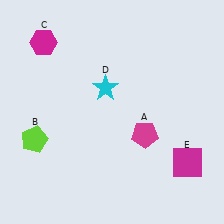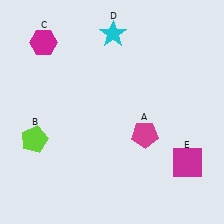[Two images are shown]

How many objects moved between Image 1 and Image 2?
1 object moved between the two images.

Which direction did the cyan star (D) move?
The cyan star (D) moved up.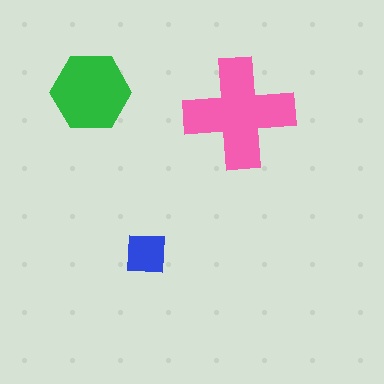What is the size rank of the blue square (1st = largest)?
3rd.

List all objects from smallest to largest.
The blue square, the green hexagon, the pink cross.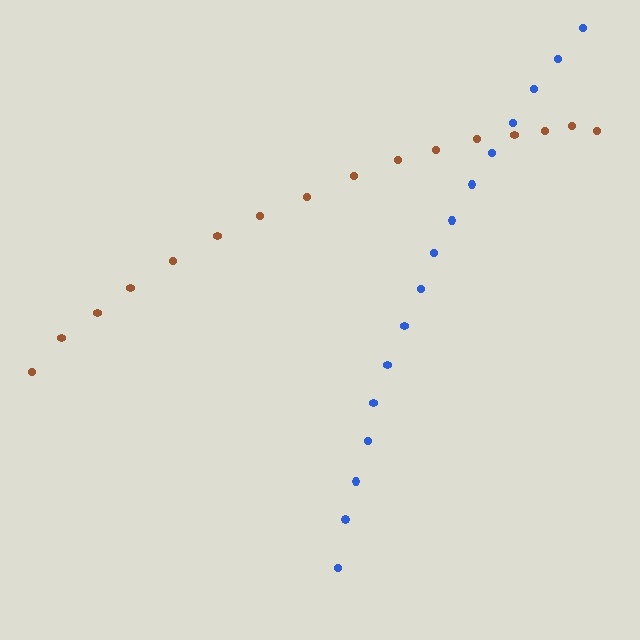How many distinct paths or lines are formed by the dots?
There are 2 distinct paths.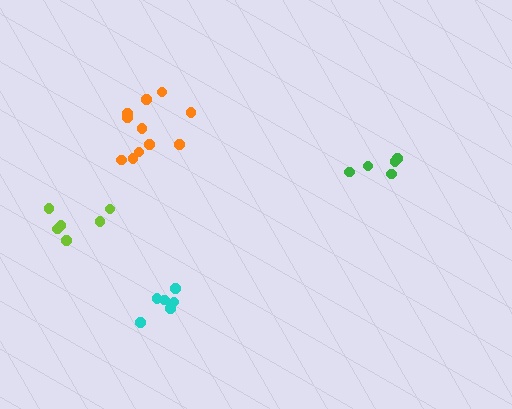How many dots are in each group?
Group 1: 5 dots, Group 2: 11 dots, Group 3: 6 dots, Group 4: 6 dots (28 total).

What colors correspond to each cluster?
The clusters are colored: green, orange, cyan, lime.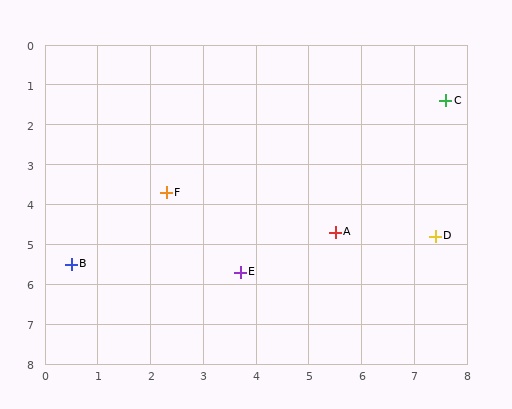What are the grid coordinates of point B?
Point B is at approximately (0.5, 5.5).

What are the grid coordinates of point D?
Point D is at approximately (7.4, 4.8).